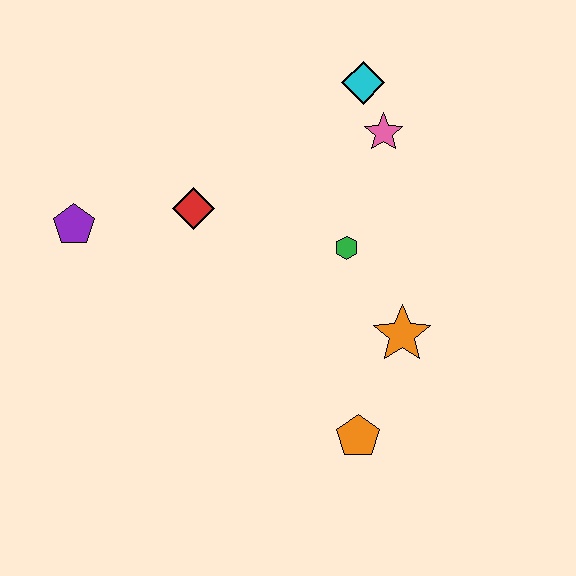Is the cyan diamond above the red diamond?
Yes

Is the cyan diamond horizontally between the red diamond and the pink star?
Yes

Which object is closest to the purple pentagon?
The red diamond is closest to the purple pentagon.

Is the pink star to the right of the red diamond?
Yes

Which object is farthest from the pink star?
The purple pentagon is farthest from the pink star.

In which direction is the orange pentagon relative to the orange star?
The orange pentagon is below the orange star.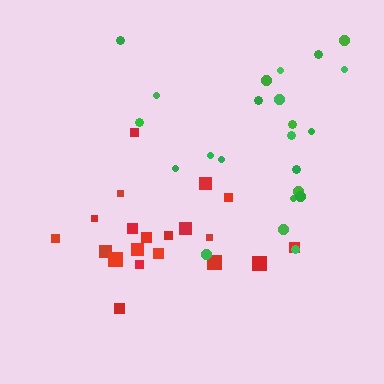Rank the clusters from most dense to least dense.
red, green.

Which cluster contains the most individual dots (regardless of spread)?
Green (23).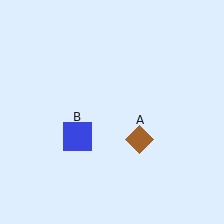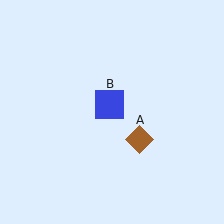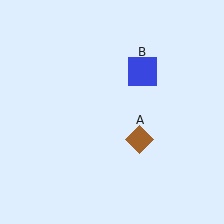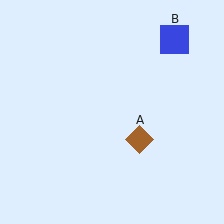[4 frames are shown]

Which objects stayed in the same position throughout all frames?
Brown diamond (object A) remained stationary.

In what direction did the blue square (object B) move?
The blue square (object B) moved up and to the right.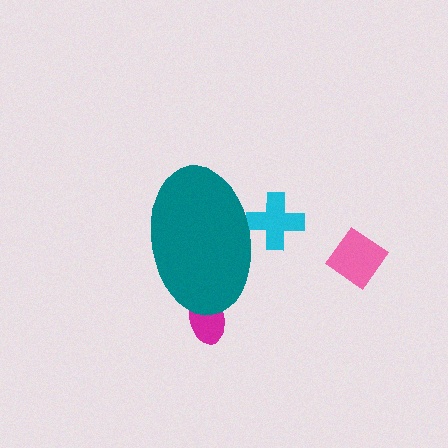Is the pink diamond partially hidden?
No, the pink diamond is fully visible.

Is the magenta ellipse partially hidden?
Yes, the magenta ellipse is partially hidden behind the teal ellipse.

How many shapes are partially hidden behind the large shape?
2 shapes are partially hidden.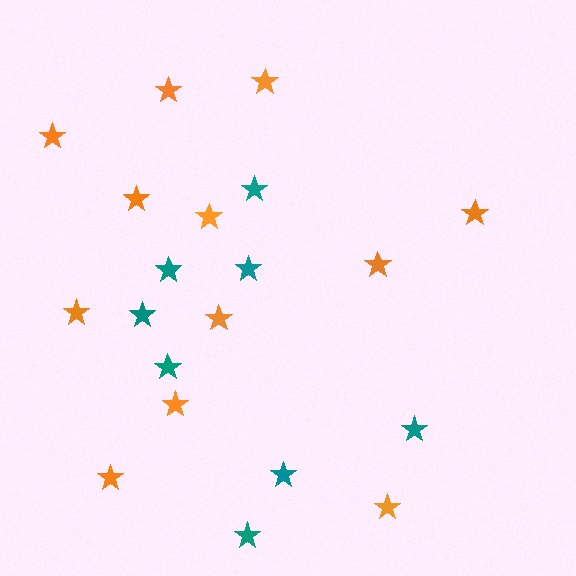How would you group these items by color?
There are 2 groups: one group of orange stars (12) and one group of teal stars (8).